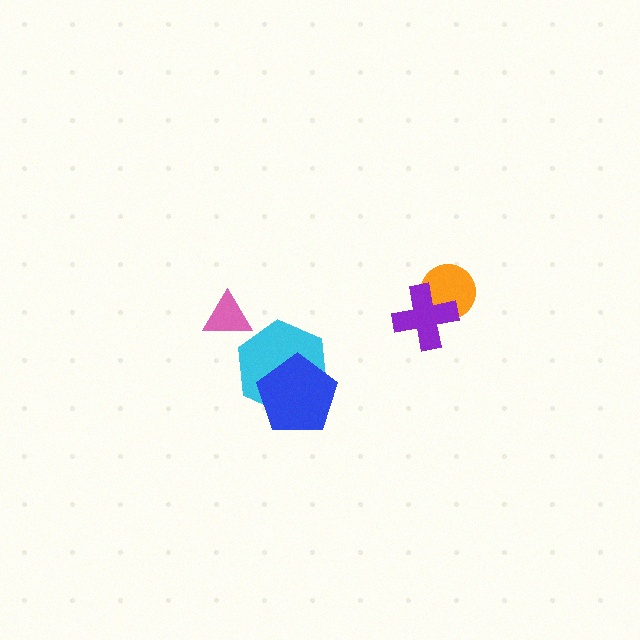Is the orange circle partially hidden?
Yes, it is partially covered by another shape.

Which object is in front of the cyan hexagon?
The blue pentagon is in front of the cyan hexagon.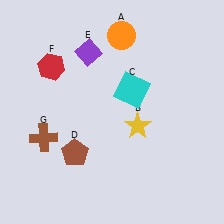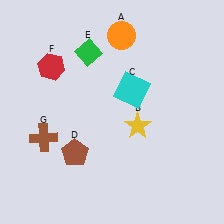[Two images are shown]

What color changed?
The diamond (E) changed from purple in Image 1 to green in Image 2.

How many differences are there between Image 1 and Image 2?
There is 1 difference between the two images.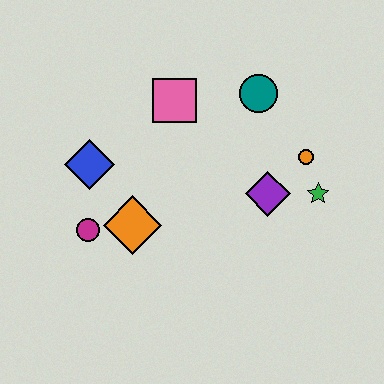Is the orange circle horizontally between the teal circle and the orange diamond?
No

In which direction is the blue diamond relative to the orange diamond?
The blue diamond is above the orange diamond.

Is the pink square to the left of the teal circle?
Yes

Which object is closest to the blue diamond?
The magenta circle is closest to the blue diamond.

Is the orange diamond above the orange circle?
No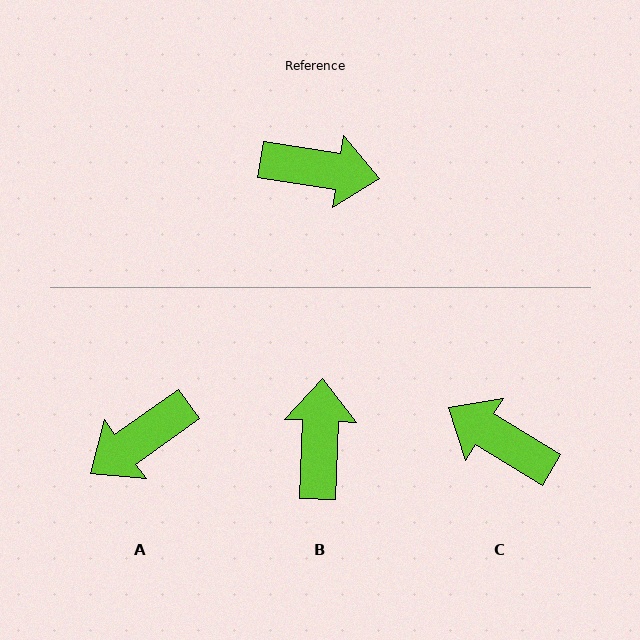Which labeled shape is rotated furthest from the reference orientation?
C, about 158 degrees away.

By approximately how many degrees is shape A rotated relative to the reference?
Approximately 136 degrees clockwise.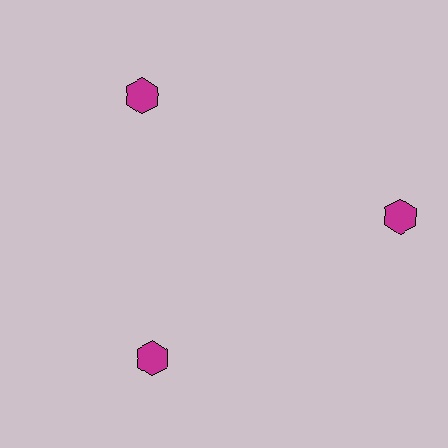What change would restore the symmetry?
The symmetry would be restored by moving it inward, back onto the ring so that all 3 hexagons sit at equal angles and equal distance from the center.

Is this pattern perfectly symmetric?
No. The 3 magenta hexagons are arranged in a ring, but one element near the 3 o'clock position is pushed outward from the center, breaking the 3-fold rotational symmetry.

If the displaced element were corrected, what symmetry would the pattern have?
It would have 3-fold rotational symmetry — the pattern would map onto itself every 120 degrees.